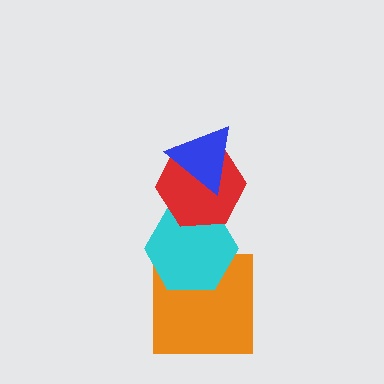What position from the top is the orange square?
The orange square is 4th from the top.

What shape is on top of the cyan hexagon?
The red hexagon is on top of the cyan hexagon.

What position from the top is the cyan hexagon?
The cyan hexagon is 3rd from the top.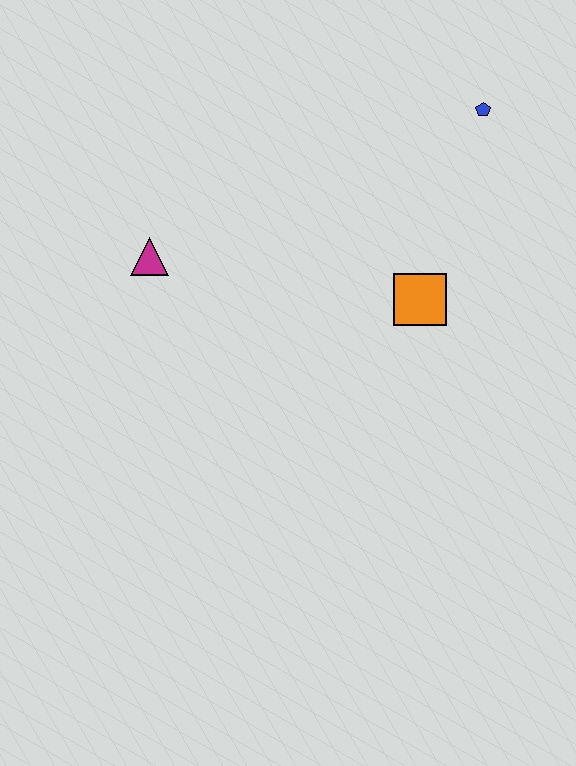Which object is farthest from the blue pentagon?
The magenta triangle is farthest from the blue pentagon.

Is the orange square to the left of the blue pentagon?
Yes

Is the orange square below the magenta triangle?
Yes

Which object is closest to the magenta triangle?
The orange square is closest to the magenta triangle.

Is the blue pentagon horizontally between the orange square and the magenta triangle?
No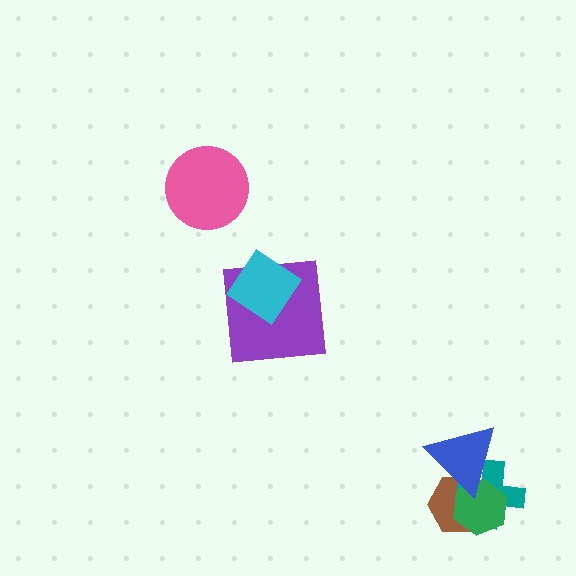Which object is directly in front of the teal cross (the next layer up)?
The green hexagon is directly in front of the teal cross.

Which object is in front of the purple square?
The cyan diamond is in front of the purple square.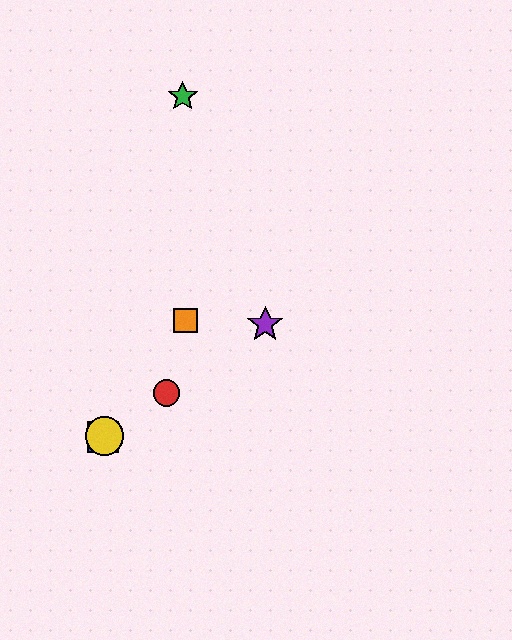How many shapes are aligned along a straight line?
4 shapes (the red circle, the blue square, the yellow circle, the purple star) are aligned along a straight line.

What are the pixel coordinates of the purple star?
The purple star is at (265, 324).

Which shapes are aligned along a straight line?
The red circle, the blue square, the yellow circle, the purple star are aligned along a straight line.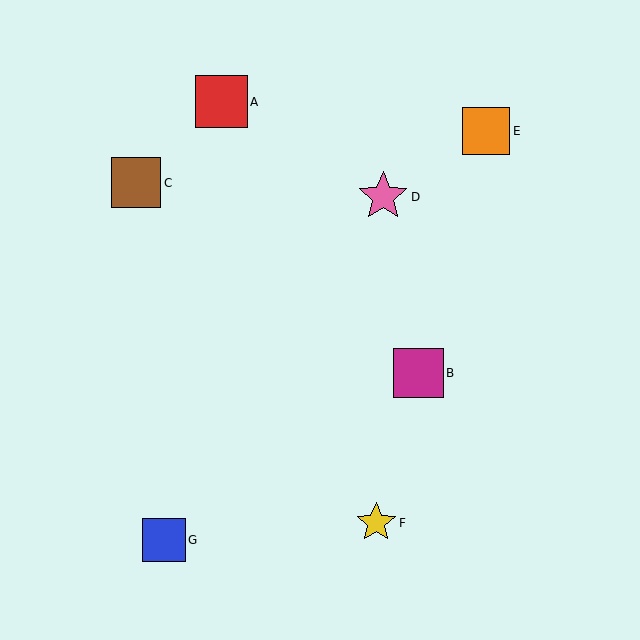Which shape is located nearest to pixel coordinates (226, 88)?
The red square (labeled A) at (221, 102) is nearest to that location.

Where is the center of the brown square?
The center of the brown square is at (136, 183).